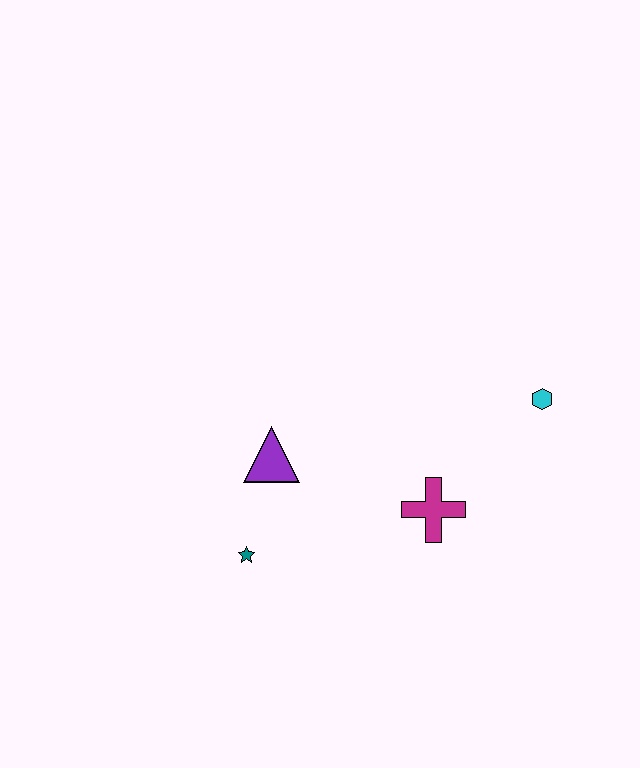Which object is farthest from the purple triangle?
The cyan hexagon is farthest from the purple triangle.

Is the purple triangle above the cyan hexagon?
No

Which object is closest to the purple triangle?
The teal star is closest to the purple triangle.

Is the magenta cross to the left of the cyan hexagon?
Yes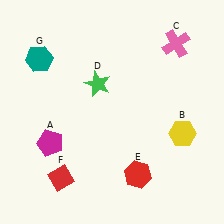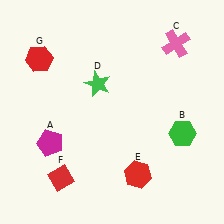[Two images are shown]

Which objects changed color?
B changed from yellow to green. G changed from teal to red.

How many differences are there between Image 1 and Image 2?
There are 2 differences between the two images.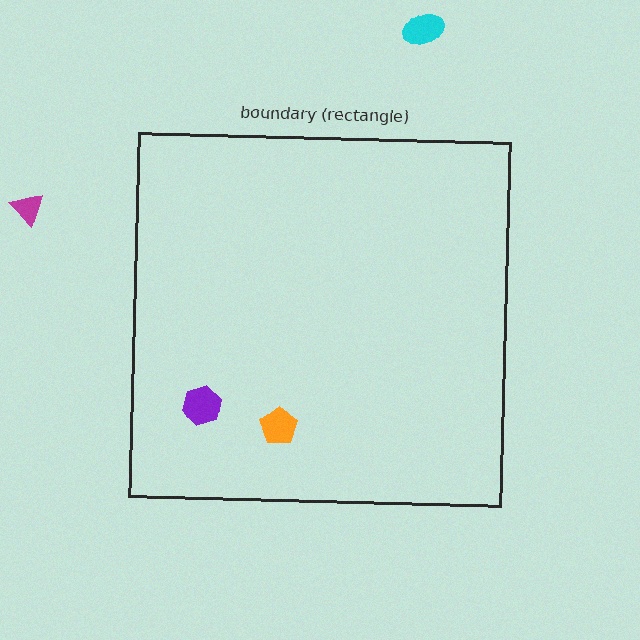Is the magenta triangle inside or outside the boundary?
Outside.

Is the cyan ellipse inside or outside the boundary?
Outside.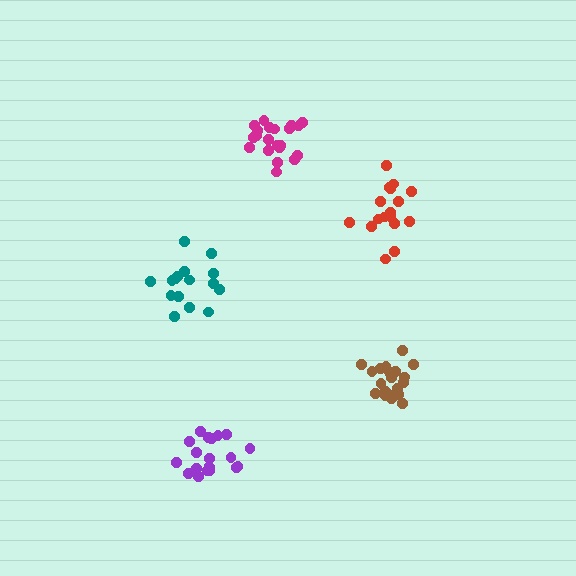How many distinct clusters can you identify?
There are 5 distinct clusters.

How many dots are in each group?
Group 1: 20 dots, Group 2: 17 dots, Group 3: 21 dots, Group 4: 16 dots, Group 5: 21 dots (95 total).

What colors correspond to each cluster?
The clusters are colored: purple, red, magenta, teal, brown.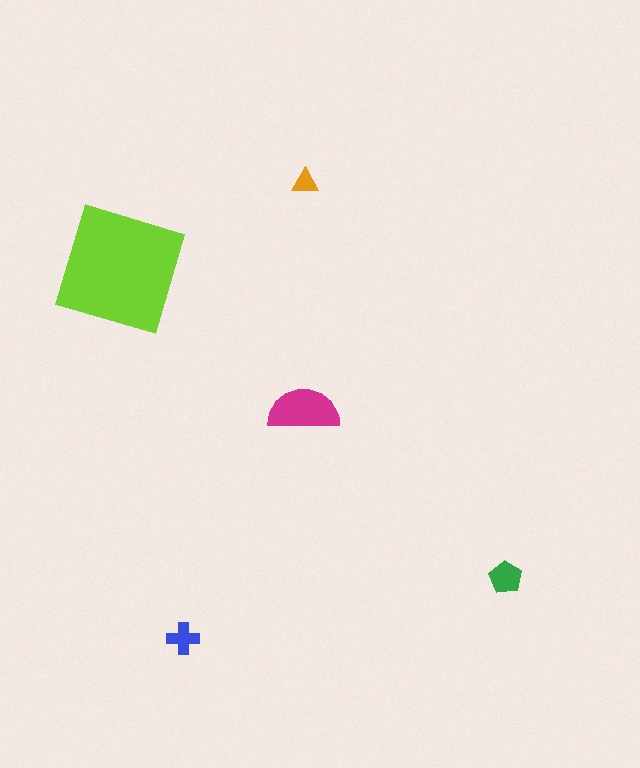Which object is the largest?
The lime square.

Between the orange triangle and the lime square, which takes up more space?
The lime square.